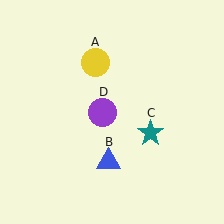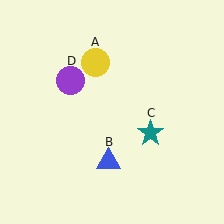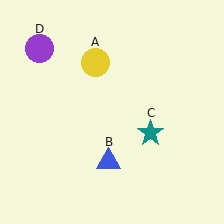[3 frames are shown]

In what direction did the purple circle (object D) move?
The purple circle (object D) moved up and to the left.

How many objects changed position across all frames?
1 object changed position: purple circle (object D).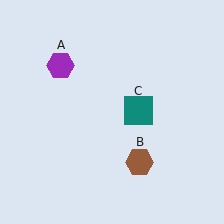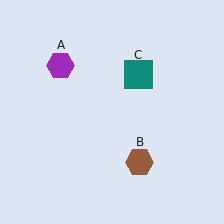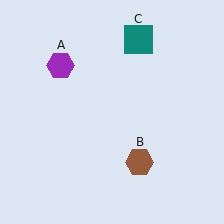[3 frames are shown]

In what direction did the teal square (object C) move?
The teal square (object C) moved up.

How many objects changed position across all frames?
1 object changed position: teal square (object C).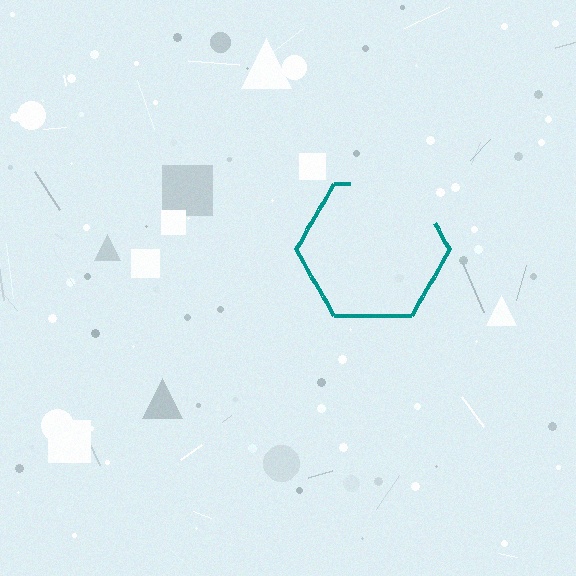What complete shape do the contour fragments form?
The contour fragments form a hexagon.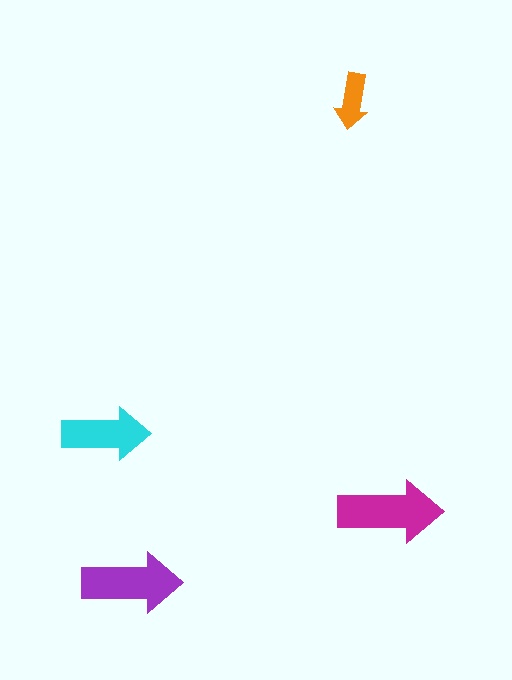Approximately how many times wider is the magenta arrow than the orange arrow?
About 2 times wider.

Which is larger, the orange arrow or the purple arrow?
The purple one.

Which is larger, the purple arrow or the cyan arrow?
The purple one.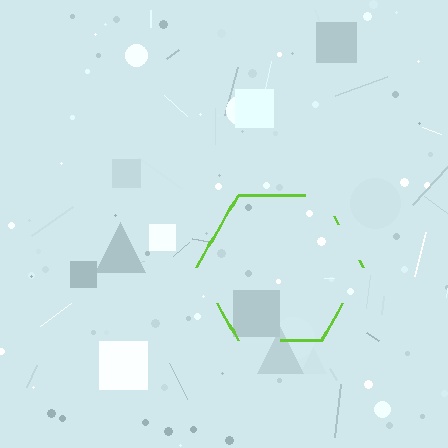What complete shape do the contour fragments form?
The contour fragments form a hexagon.